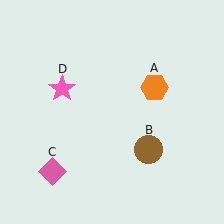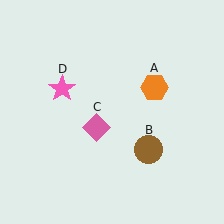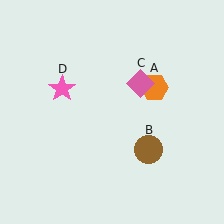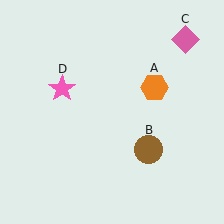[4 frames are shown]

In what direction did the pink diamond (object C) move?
The pink diamond (object C) moved up and to the right.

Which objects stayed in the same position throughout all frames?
Orange hexagon (object A) and brown circle (object B) and pink star (object D) remained stationary.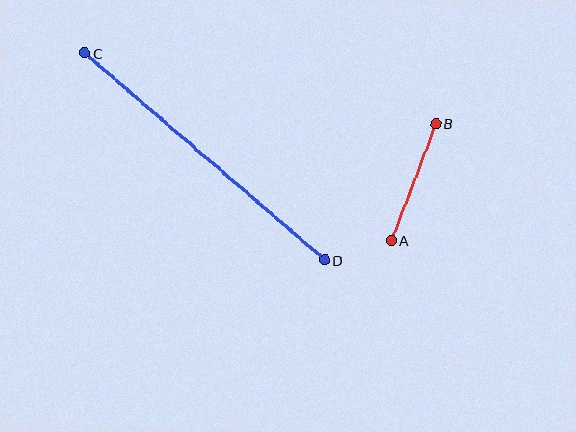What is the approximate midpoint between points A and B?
The midpoint is at approximately (414, 182) pixels.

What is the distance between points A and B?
The distance is approximately 125 pixels.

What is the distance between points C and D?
The distance is approximately 317 pixels.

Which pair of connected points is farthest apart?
Points C and D are farthest apart.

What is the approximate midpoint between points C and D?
The midpoint is at approximately (205, 157) pixels.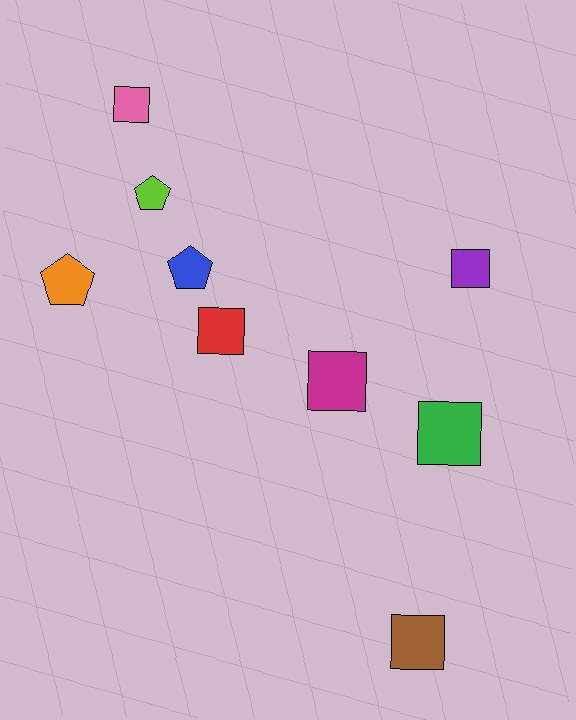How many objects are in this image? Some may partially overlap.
There are 9 objects.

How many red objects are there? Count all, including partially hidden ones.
There is 1 red object.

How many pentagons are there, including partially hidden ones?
There are 3 pentagons.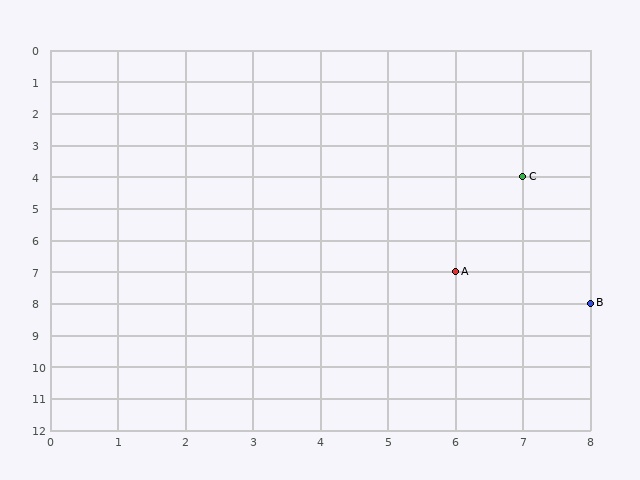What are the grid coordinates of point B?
Point B is at grid coordinates (8, 8).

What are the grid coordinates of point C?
Point C is at grid coordinates (7, 4).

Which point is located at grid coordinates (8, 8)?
Point B is at (8, 8).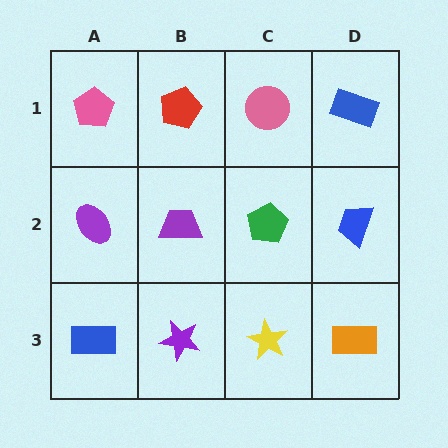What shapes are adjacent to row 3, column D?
A blue trapezoid (row 2, column D), a yellow star (row 3, column C).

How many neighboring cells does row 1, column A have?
2.